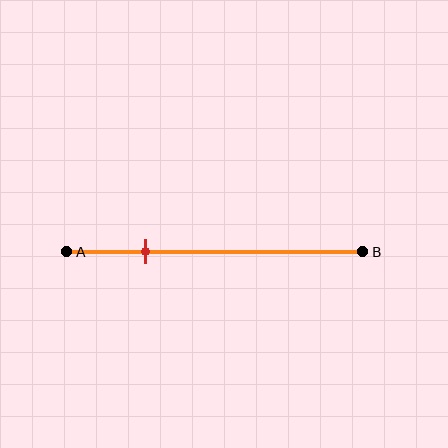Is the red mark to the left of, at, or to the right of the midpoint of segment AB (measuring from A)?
The red mark is to the left of the midpoint of segment AB.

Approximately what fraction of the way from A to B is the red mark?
The red mark is approximately 25% of the way from A to B.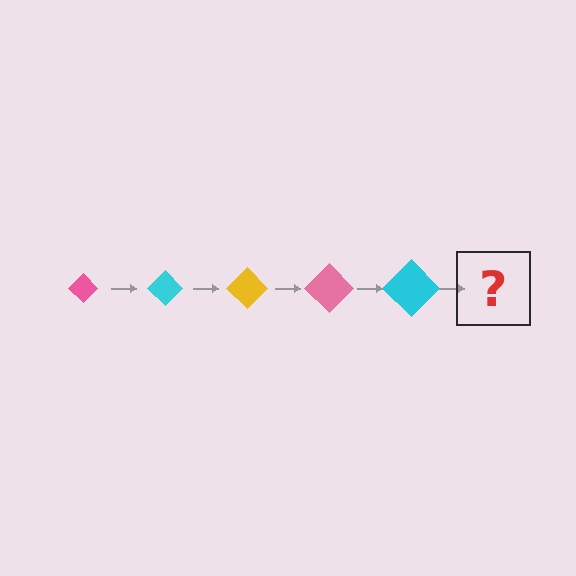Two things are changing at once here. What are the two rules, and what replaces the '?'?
The two rules are that the diamond grows larger each step and the color cycles through pink, cyan, and yellow. The '?' should be a yellow diamond, larger than the previous one.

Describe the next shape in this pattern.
It should be a yellow diamond, larger than the previous one.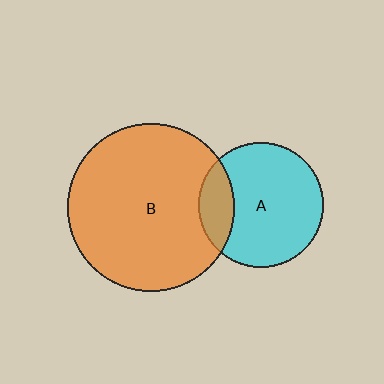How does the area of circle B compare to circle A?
Approximately 1.8 times.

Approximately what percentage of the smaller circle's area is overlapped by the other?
Approximately 20%.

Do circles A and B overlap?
Yes.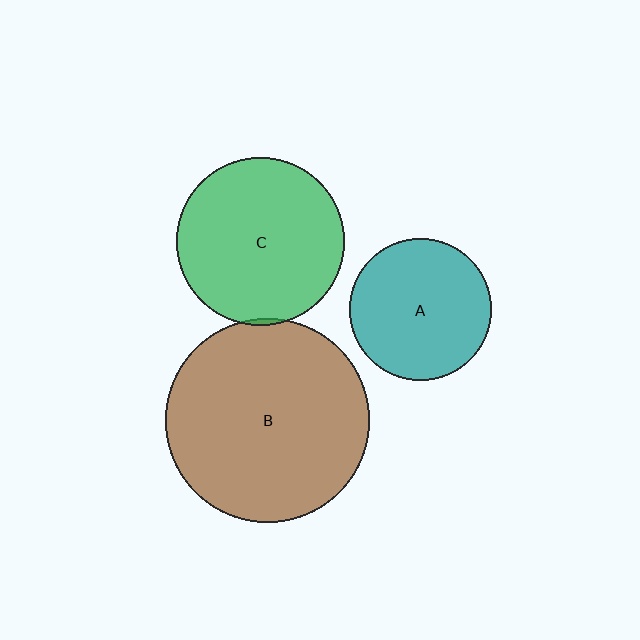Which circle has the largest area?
Circle B (brown).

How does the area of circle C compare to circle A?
Approximately 1.4 times.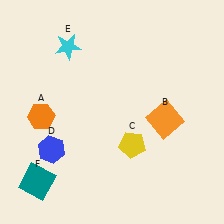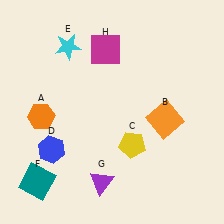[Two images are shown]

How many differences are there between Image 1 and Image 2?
There are 2 differences between the two images.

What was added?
A purple triangle (G), a magenta square (H) were added in Image 2.